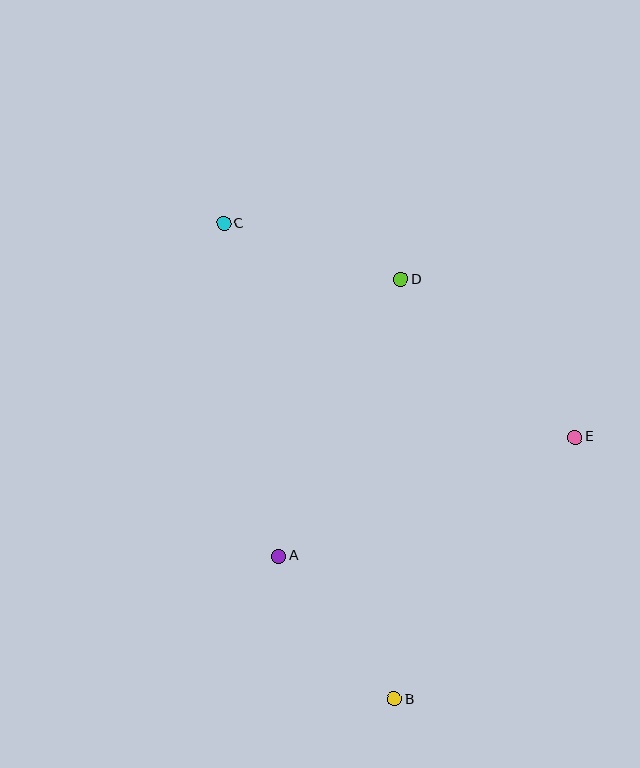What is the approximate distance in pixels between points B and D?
The distance between B and D is approximately 419 pixels.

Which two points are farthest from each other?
Points B and C are farthest from each other.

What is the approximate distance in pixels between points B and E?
The distance between B and E is approximately 318 pixels.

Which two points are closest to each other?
Points A and B are closest to each other.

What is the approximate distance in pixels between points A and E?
The distance between A and E is approximately 319 pixels.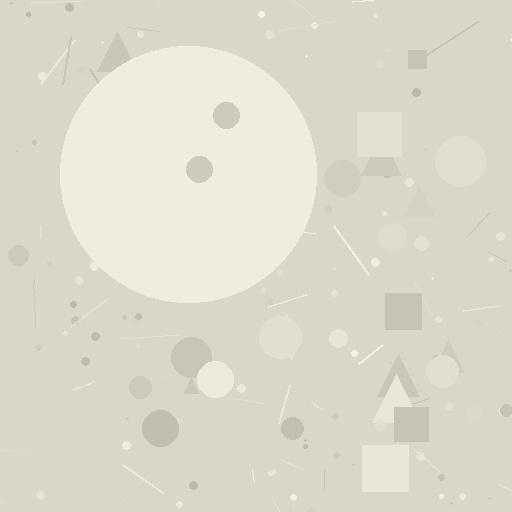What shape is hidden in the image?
A circle is hidden in the image.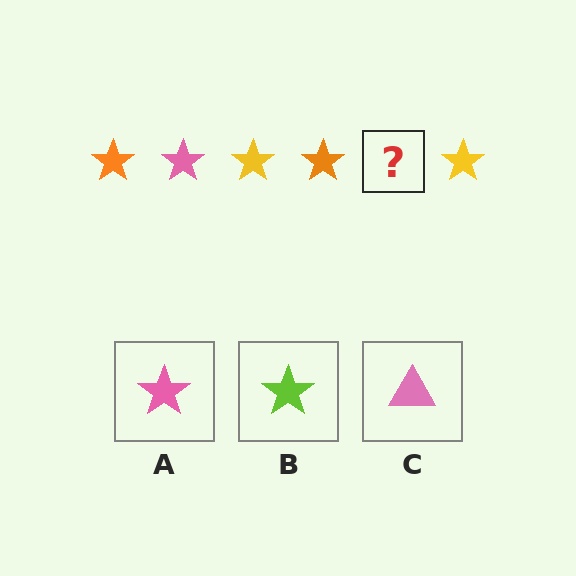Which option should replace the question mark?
Option A.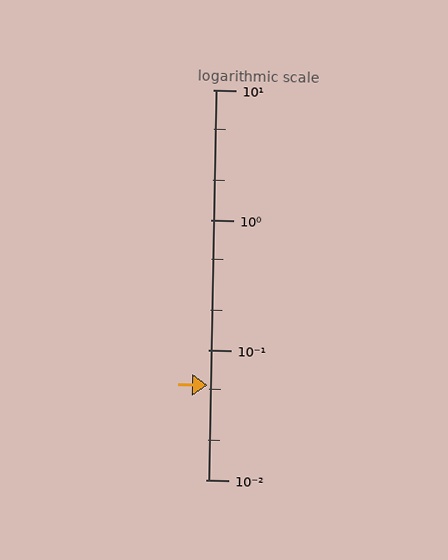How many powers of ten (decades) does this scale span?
The scale spans 3 decades, from 0.01 to 10.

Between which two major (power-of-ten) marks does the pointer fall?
The pointer is between 0.01 and 0.1.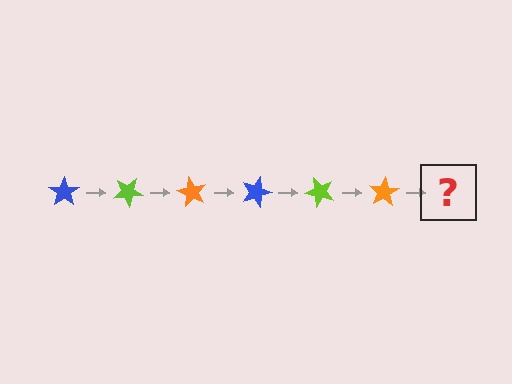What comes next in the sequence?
The next element should be a blue star, rotated 180 degrees from the start.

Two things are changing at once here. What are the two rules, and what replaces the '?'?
The two rules are that it rotates 30 degrees each step and the color cycles through blue, lime, and orange. The '?' should be a blue star, rotated 180 degrees from the start.